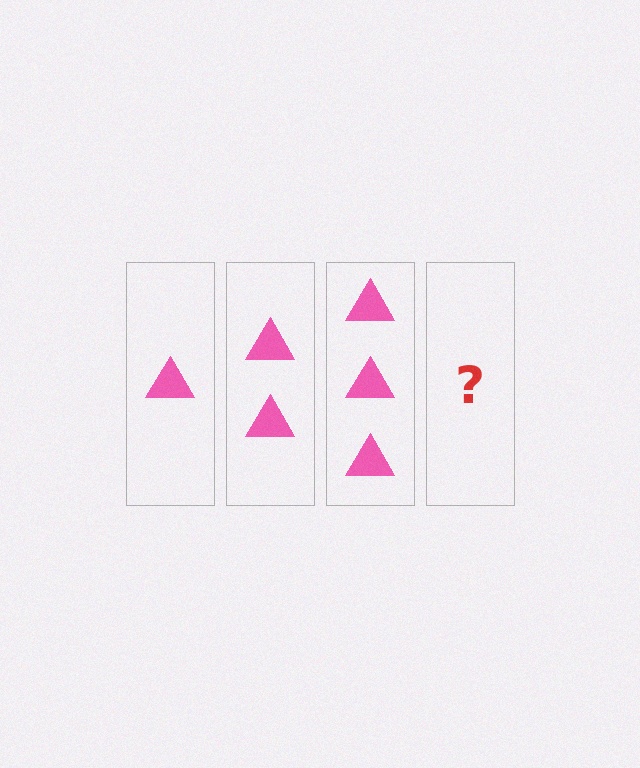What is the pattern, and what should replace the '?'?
The pattern is that each step adds one more triangle. The '?' should be 4 triangles.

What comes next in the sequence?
The next element should be 4 triangles.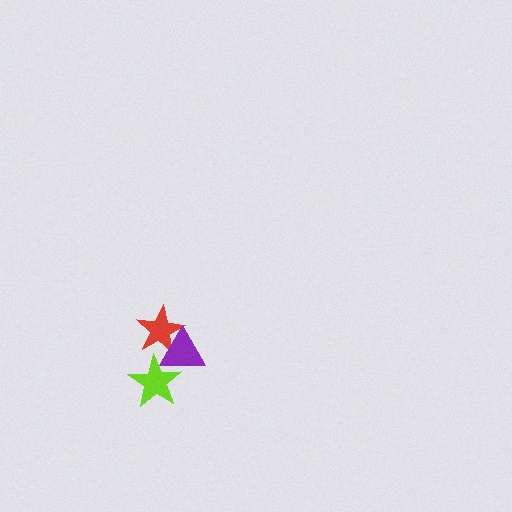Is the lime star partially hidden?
Yes, it is partially covered by another shape.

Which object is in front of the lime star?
The purple triangle is in front of the lime star.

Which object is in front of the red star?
The purple triangle is in front of the red star.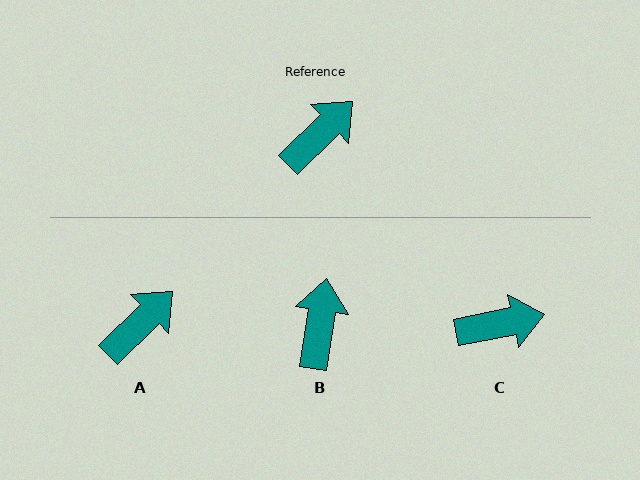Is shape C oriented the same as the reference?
No, it is off by about 33 degrees.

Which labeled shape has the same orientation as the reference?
A.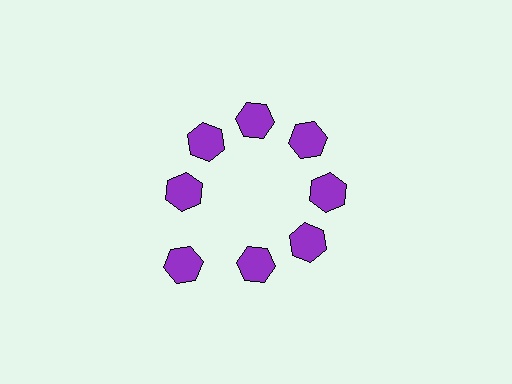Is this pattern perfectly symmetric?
No. The 8 purple hexagons are arranged in a ring, but one element near the 8 o'clock position is pushed outward from the center, breaking the 8-fold rotational symmetry.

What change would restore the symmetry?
The symmetry would be restored by moving it inward, back onto the ring so that all 8 hexagons sit at equal angles and equal distance from the center.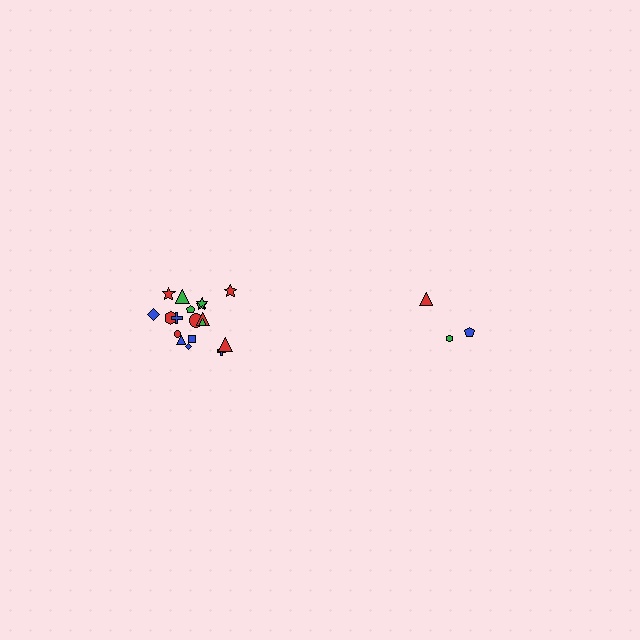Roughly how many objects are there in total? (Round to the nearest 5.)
Roughly 20 objects in total.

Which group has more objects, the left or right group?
The left group.